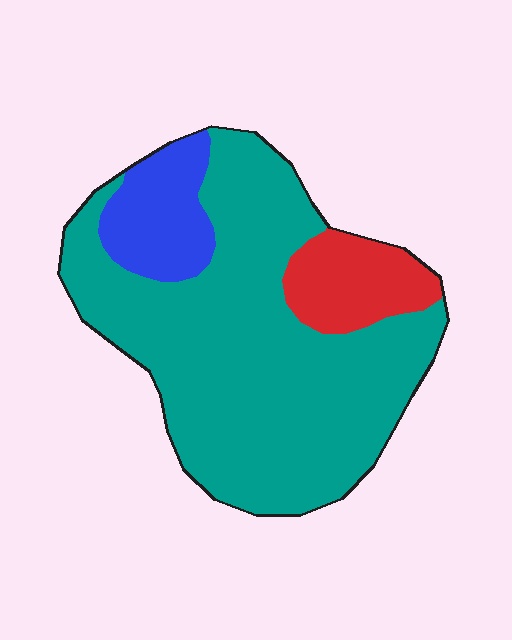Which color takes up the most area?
Teal, at roughly 75%.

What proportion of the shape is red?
Red covers 12% of the shape.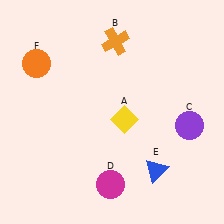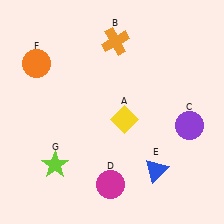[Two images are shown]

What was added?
A lime star (G) was added in Image 2.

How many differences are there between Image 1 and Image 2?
There is 1 difference between the two images.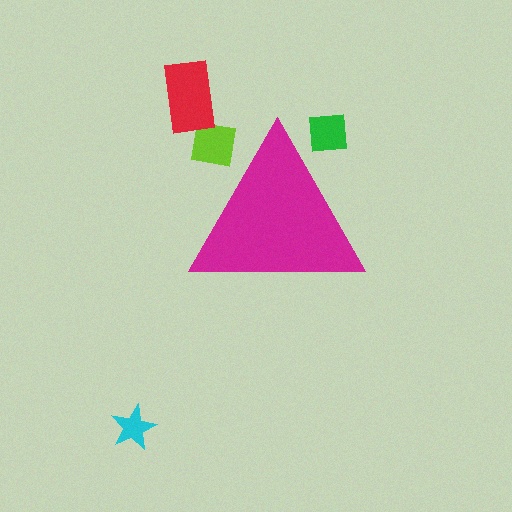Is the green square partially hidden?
Yes, the green square is partially hidden behind the magenta triangle.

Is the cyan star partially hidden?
No, the cyan star is fully visible.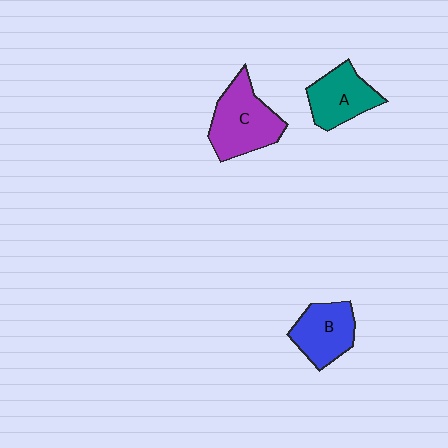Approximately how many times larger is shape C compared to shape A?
Approximately 1.3 times.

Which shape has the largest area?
Shape C (purple).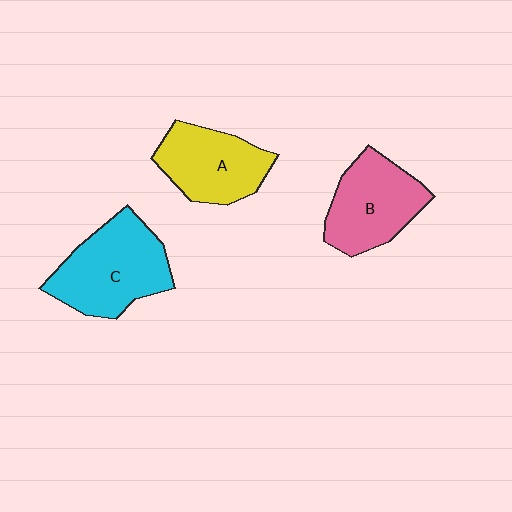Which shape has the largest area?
Shape C (cyan).